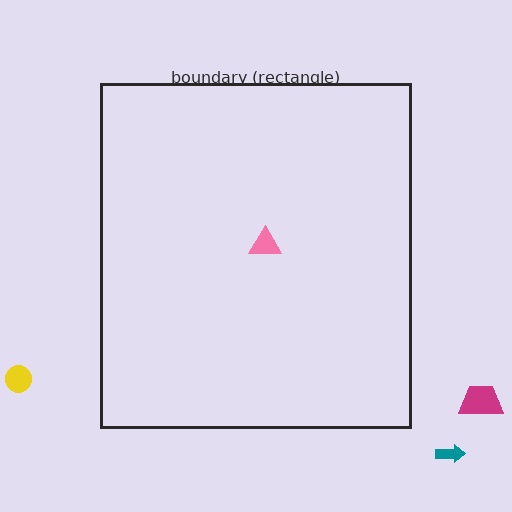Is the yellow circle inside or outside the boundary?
Outside.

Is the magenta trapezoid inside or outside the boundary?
Outside.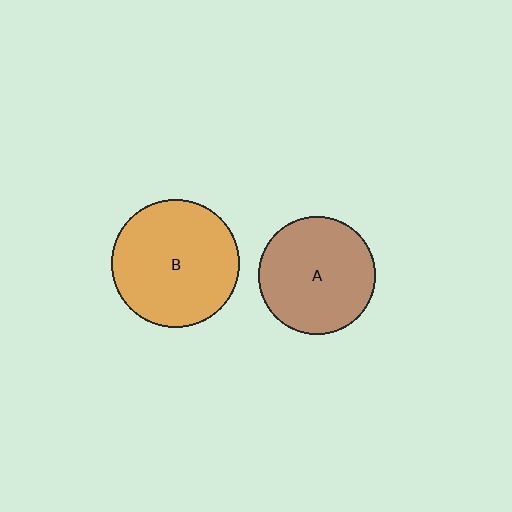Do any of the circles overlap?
No, none of the circles overlap.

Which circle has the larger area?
Circle B (orange).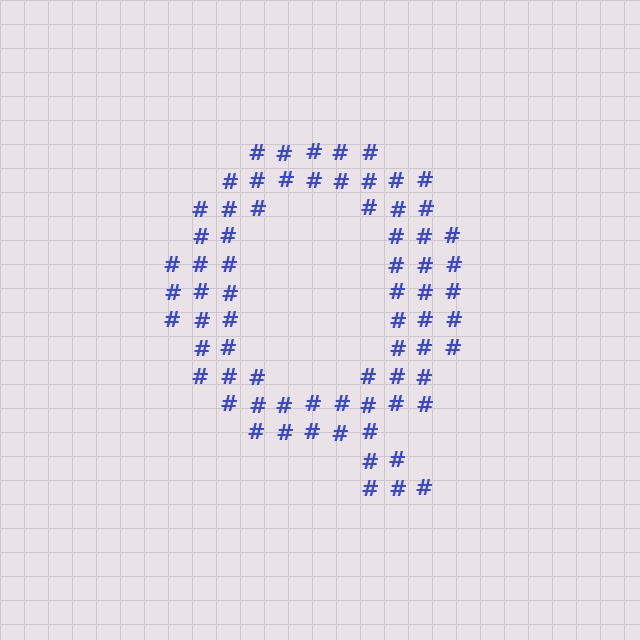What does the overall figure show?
The overall figure shows the letter Q.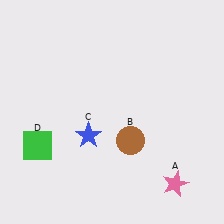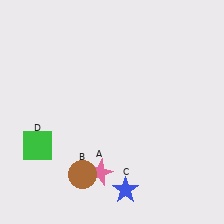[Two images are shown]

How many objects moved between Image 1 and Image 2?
3 objects moved between the two images.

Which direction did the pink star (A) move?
The pink star (A) moved left.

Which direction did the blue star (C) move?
The blue star (C) moved down.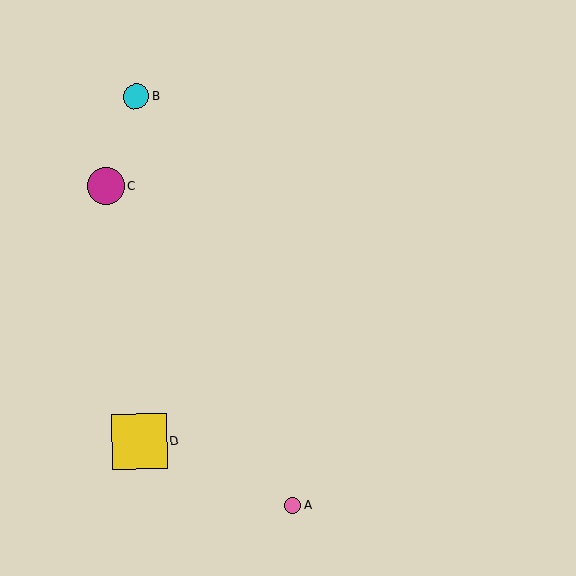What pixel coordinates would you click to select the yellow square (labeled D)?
Click at (139, 441) to select the yellow square D.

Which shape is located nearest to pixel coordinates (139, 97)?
The cyan circle (labeled B) at (136, 96) is nearest to that location.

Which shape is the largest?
The yellow square (labeled D) is the largest.